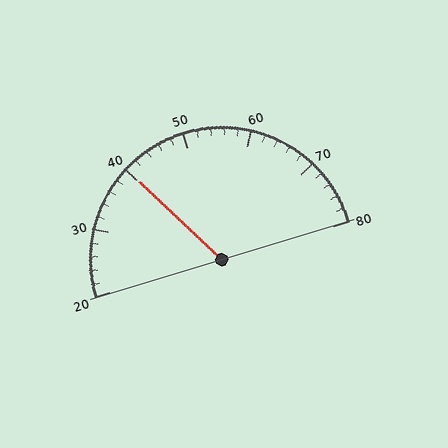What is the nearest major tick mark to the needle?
The nearest major tick mark is 40.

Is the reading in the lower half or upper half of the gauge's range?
The reading is in the lower half of the range (20 to 80).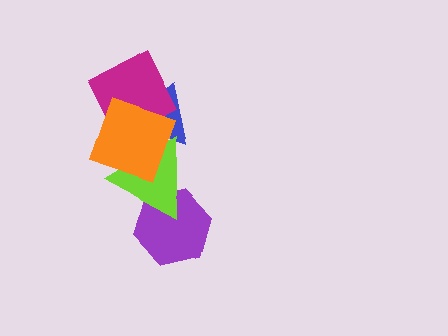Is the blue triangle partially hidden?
Yes, it is partially covered by another shape.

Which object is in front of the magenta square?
The orange square is in front of the magenta square.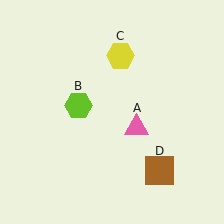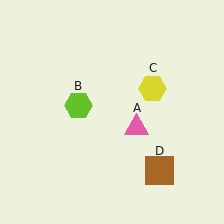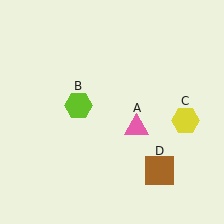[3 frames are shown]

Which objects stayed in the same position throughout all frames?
Pink triangle (object A) and lime hexagon (object B) and brown square (object D) remained stationary.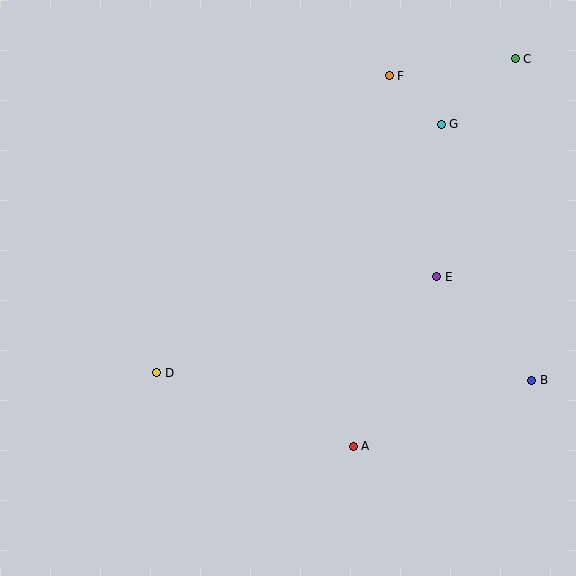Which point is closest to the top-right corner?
Point C is closest to the top-right corner.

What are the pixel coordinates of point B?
Point B is at (532, 380).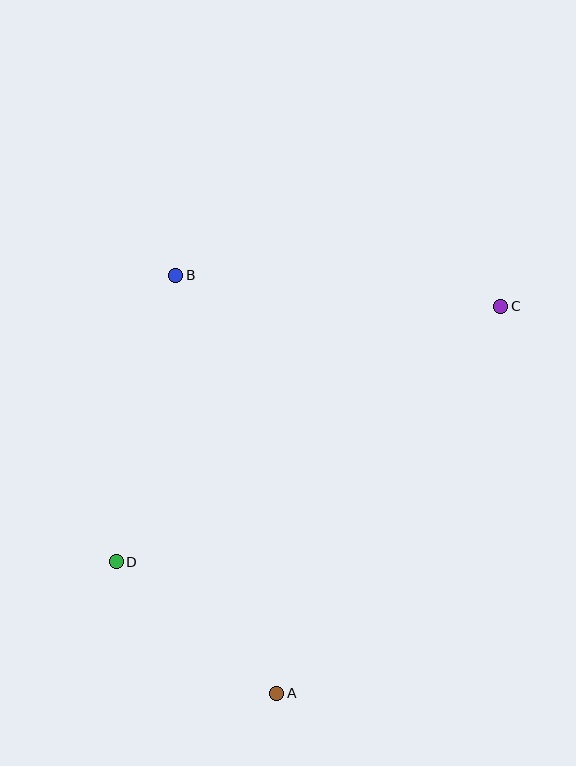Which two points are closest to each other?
Points A and D are closest to each other.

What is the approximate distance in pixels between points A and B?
The distance between A and B is approximately 430 pixels.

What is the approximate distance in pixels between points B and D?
The distance between B and D is approximately 293 pixels.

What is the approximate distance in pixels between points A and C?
The distance between A and C is approximately 447 pixels.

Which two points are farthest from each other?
Points C and D are farthest from each other.